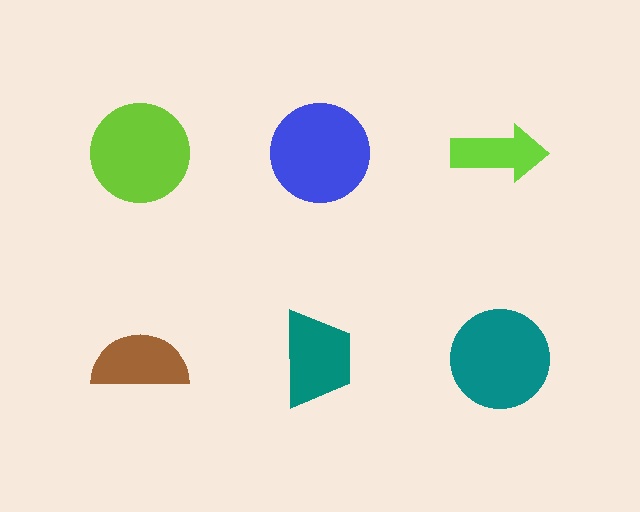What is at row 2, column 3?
A teal circle.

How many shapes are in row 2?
3 shapes.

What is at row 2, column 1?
A brown semicircle.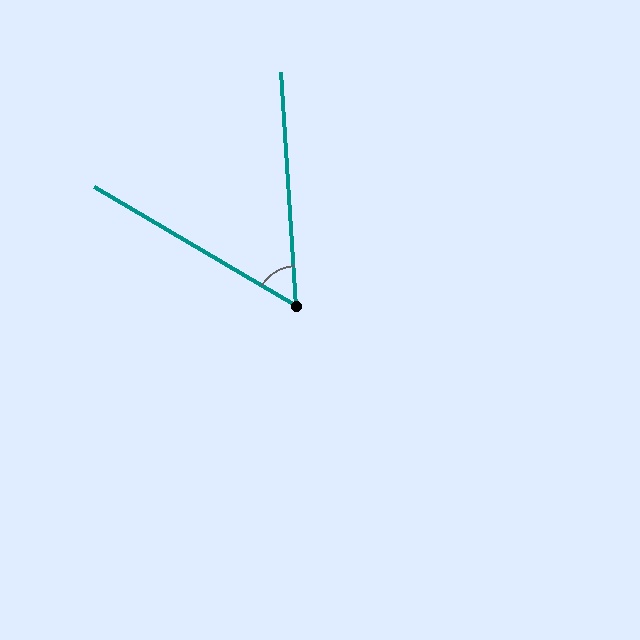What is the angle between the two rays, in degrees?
Approximately 56 degrees.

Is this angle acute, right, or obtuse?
It is acute.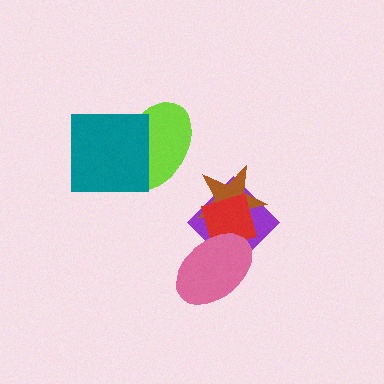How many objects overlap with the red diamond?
3 objects overlap with the red diamond.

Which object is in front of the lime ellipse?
The teal square is in front of the lime ellipse.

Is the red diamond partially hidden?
Yes, it is partially covered by another shape.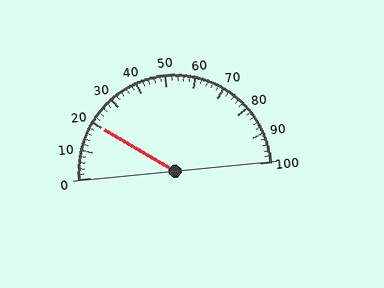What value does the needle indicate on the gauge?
The needle indicates approximately 20.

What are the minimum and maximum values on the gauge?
The gauge ranges from 0 to 100.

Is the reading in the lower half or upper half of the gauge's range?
The reading is in the lower half of the range (0 to 100).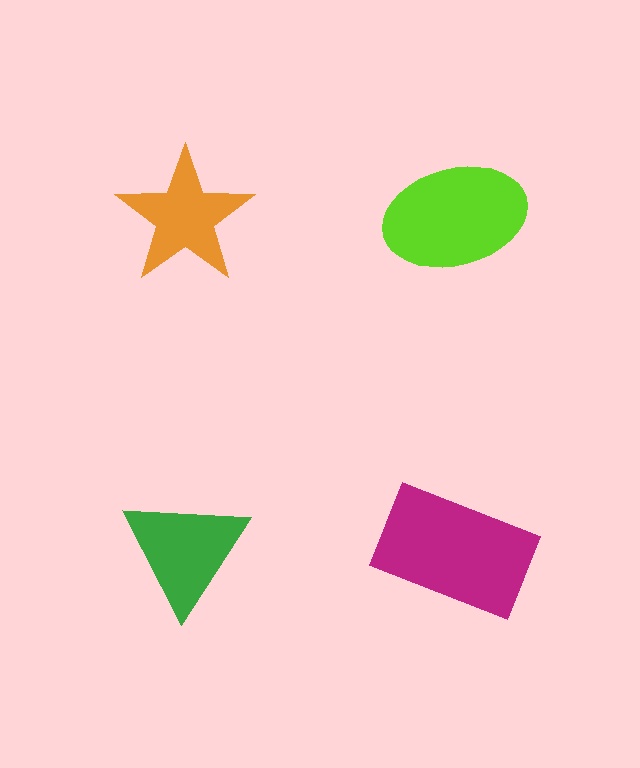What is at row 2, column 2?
A magenta rectangle.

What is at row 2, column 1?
A green triangle.